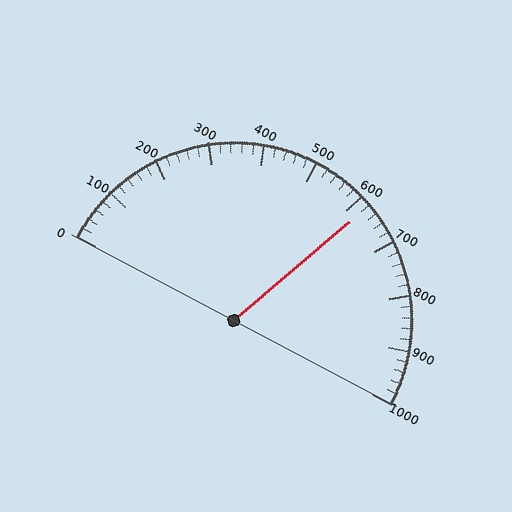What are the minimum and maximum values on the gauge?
The gauge ranges from 0 to 1000.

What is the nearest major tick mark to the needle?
The nearest major tick mark is 600.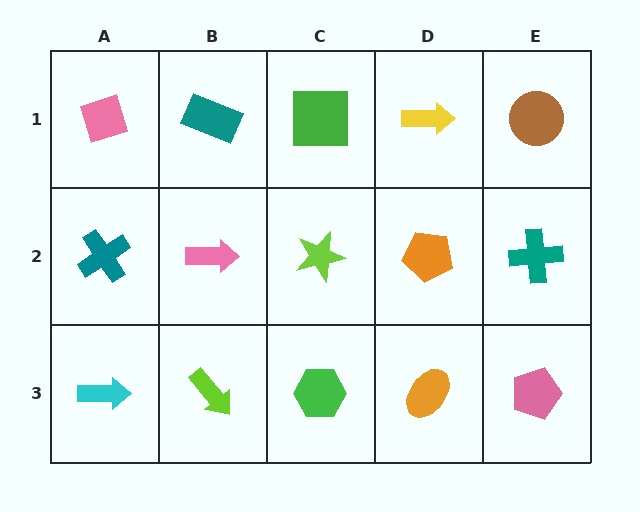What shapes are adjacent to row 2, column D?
A yellow arrow (row 1, column D), an orange ellipse (row 3, column D), a lime star (row 2, column C), a teal cross (row 2, column E).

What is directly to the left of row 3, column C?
A lime arrow.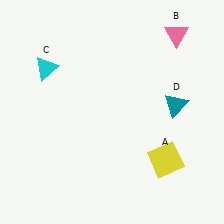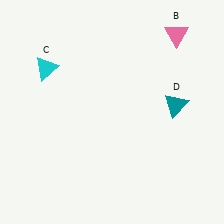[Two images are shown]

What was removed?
The yellow square (A) was removed in Image 2.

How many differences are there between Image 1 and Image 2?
There is 1 difference between the two images.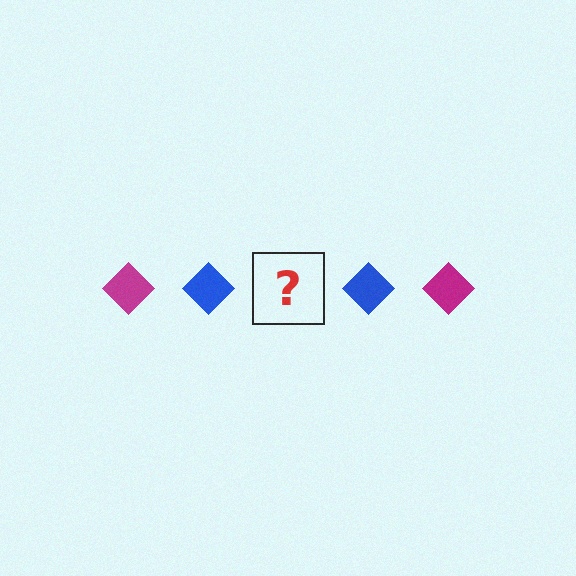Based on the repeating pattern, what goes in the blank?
The blank should be a magenta diamond.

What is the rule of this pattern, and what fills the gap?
The rule is that the pattern cycles through magenta, blue diamonds. The gap should be filled with a magenta diamond.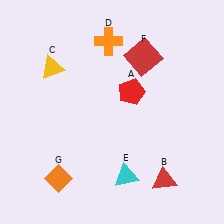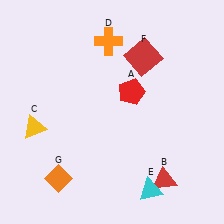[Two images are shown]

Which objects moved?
The objects that moved are: the yellow triangle (C), the cyan triangle (E).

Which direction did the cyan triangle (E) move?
The cyan triangle (E) moved right.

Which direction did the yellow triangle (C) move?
The yellow triangle (C) moved down.